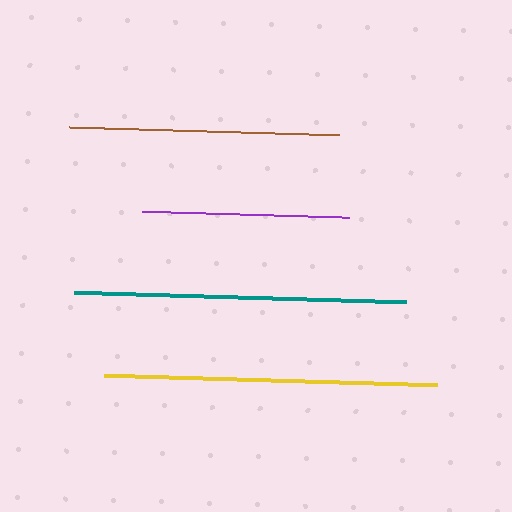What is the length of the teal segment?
The teal segment is approximately 332 pixels long.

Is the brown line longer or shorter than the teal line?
The teal line is longer than the brown line.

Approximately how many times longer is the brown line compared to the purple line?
The brown line is approximately 1.3 times the length of the purple line.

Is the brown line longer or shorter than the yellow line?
The yellow line is longer than the brown line.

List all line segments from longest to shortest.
From longest to shortest: yellow, teal, brown, purple.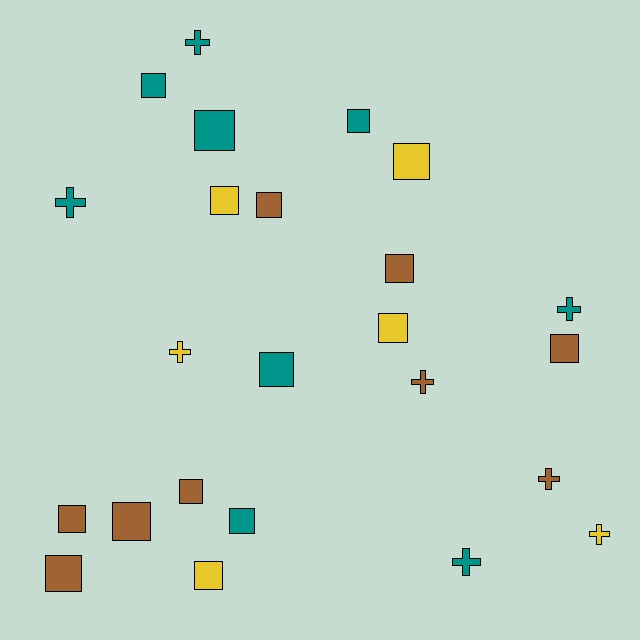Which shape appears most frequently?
Square, with 16 objects.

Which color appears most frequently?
Teal, with 9 objects.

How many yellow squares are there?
There are 4 yellow squares.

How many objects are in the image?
There are 24 objects.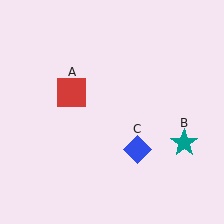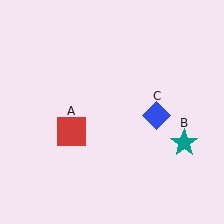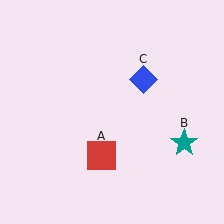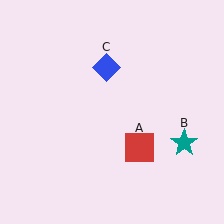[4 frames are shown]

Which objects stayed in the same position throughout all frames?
Teal star (object B) remained stationary.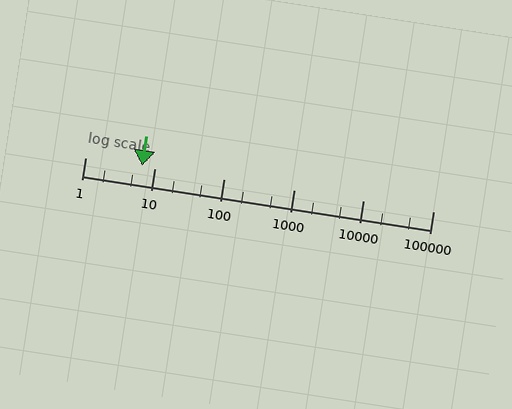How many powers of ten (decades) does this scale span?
The scale spans 5 decades, from 1 to 100000.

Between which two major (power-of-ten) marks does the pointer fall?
The pointer is between 1 and 10.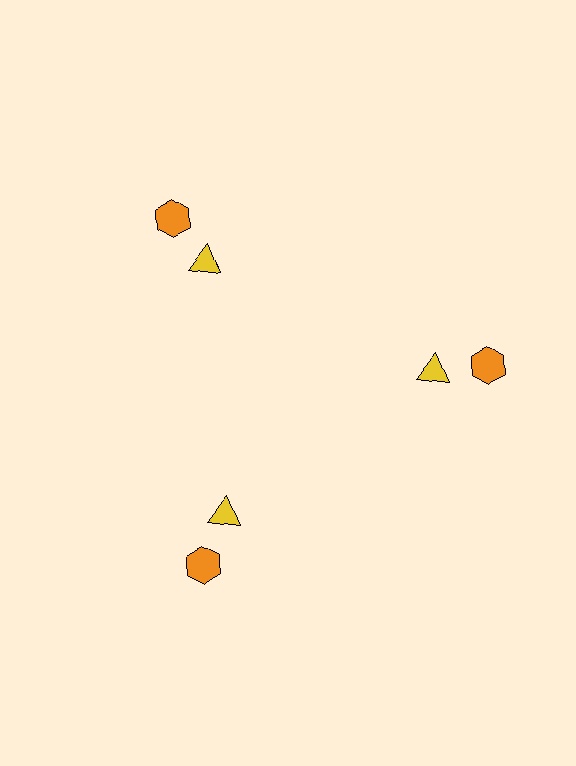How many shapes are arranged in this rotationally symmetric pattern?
There are 6 shapes, arranged in 3 groups of 2.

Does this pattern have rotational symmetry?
Yes, this pattern has 3-fold rotational symmetry. It looks the same after rotating 120 degrees around the center.